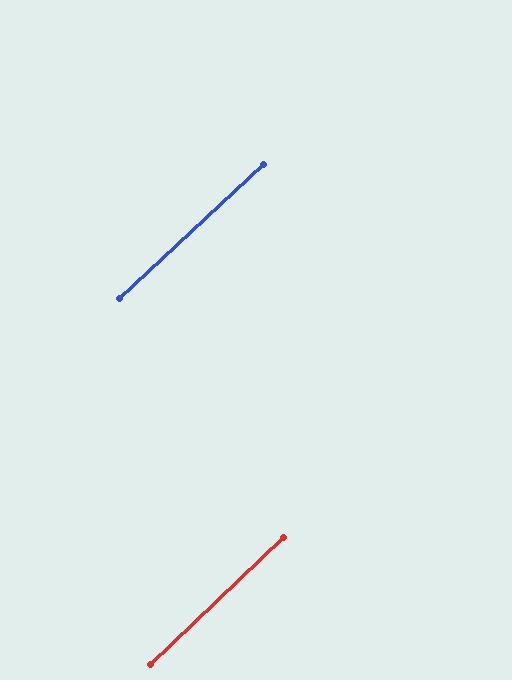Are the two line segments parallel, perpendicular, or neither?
Parallel — their directions differ by only 0.8°.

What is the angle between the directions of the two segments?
Approximately 1 degree.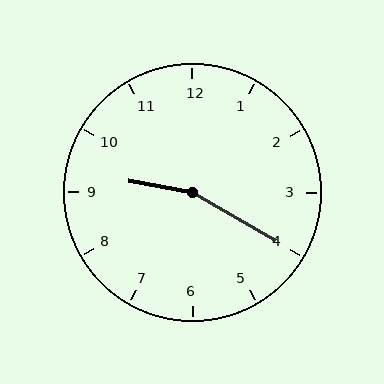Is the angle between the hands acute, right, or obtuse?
It is obtuse.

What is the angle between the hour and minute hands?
Approximately 160 degrees.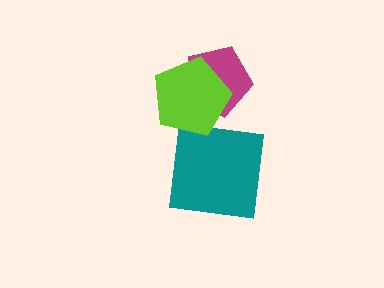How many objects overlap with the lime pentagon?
1 object overlaps with the lime pentagon.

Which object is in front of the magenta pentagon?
The lime pentagon is in front of the magenta pentagon.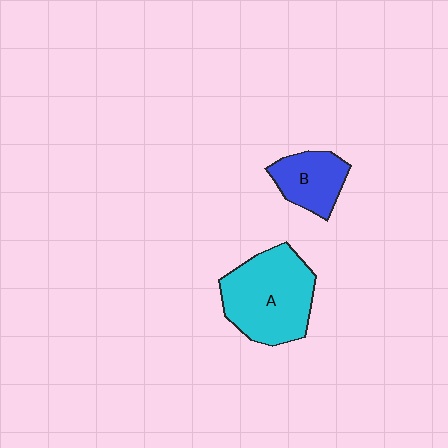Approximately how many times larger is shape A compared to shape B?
Approximately 2.0 times.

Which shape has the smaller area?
Shape B (blue).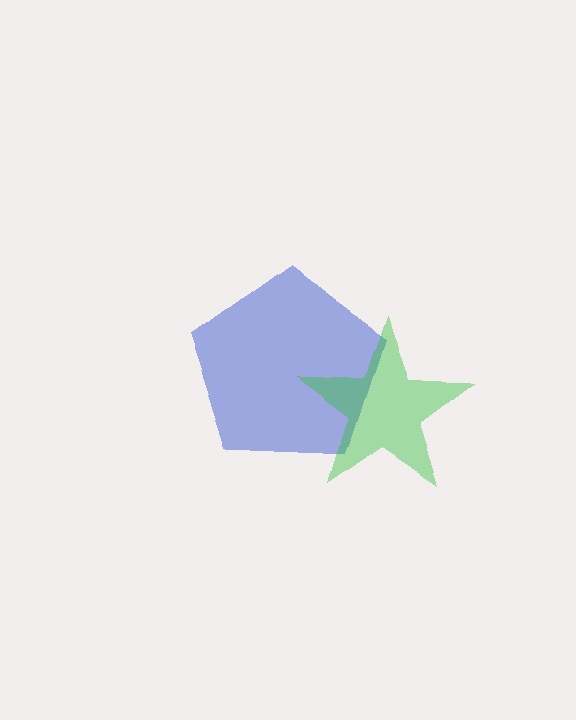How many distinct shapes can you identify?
There are 2 distinct shapes: a blue pentagon, a green star.